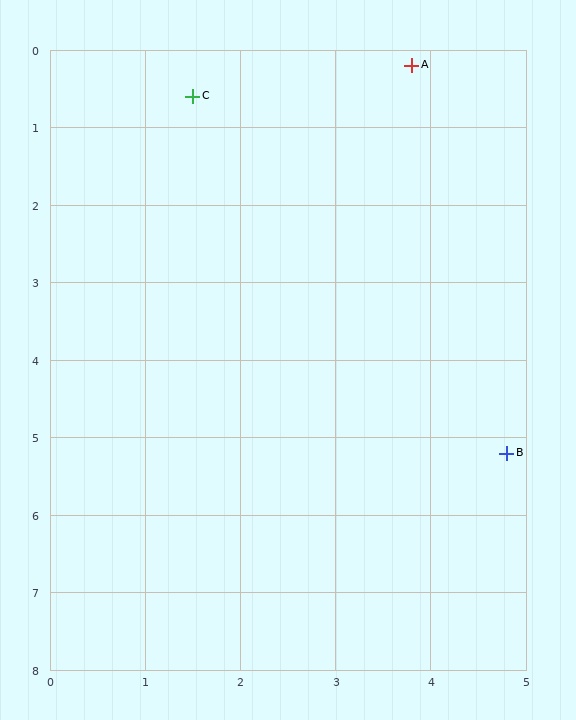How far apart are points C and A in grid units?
Points C and A are about 2.3 grid units apart.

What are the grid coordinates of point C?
Point C is at approximately (1.5, 0.6).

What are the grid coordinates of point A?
Point A is at approximately (3.8, 0.2).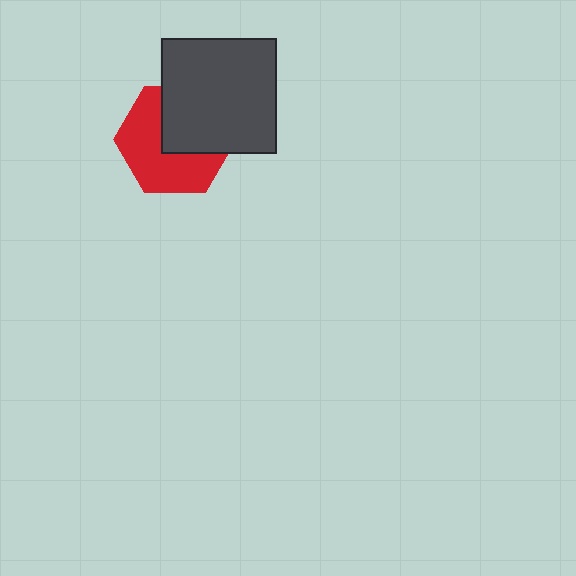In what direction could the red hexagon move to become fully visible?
The red hexagon could move toward the lower-left. That would shift it out from behind the dark gray square entirely.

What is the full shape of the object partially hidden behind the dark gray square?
The partially hidden object is a red hexagon.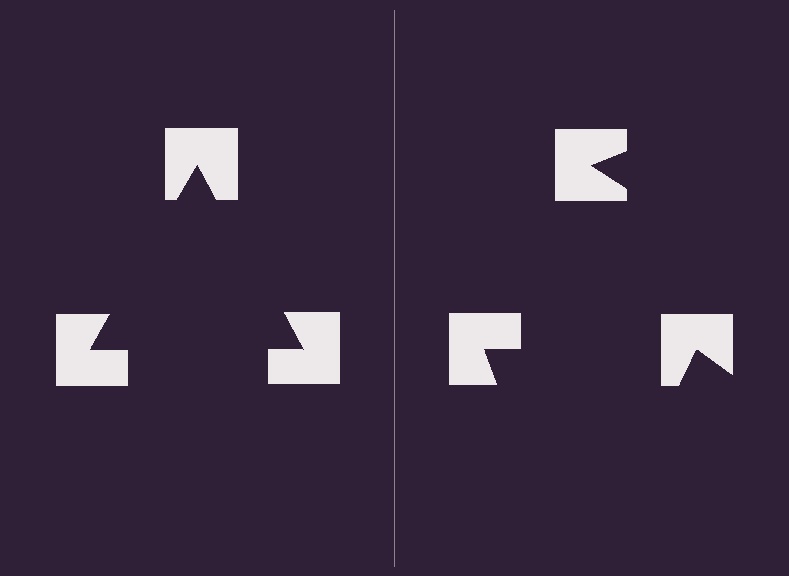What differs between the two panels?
The notched squares are positioned identically on both sides; only the wedge orientations differ. On the left they align to a triangle; on the right they are misaligned.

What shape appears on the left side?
An illusory triangle.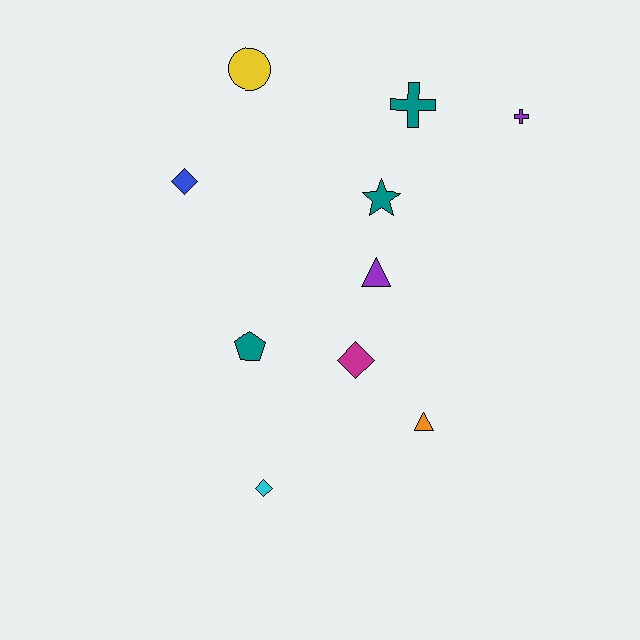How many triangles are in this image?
There are 2 triangles.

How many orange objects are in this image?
There is 1 orange object.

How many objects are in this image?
There are 10 objects.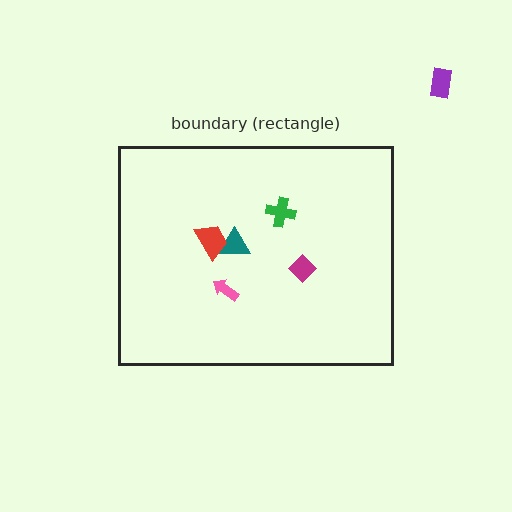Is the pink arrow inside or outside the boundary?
Inside.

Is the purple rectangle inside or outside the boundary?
Outside.